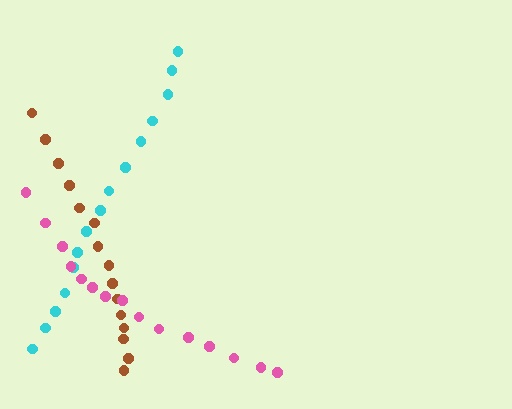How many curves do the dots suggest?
There are 3 distinct paths.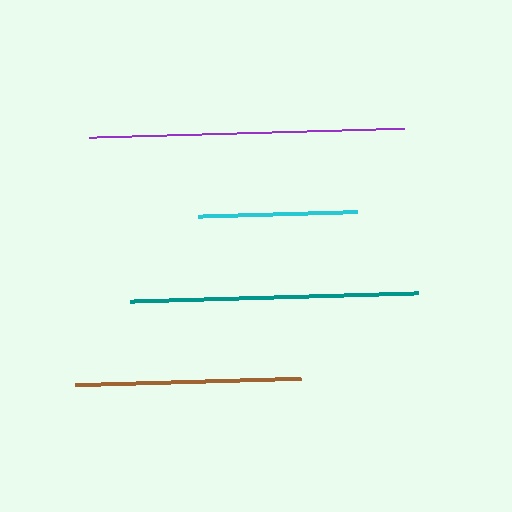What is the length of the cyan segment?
The cyan segment is approximately 159 pixels long.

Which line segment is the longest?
The purple line is the longest at approximately 316 pixels.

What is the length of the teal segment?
The teal segment is approximately 289 pixels long.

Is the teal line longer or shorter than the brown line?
The teal line is longer than the brown line.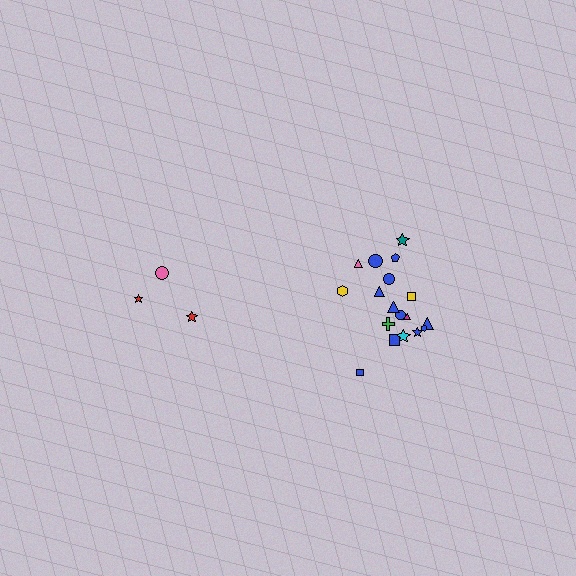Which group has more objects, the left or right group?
The right group.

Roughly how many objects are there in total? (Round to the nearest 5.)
Roughly 20 objects in total.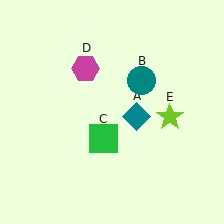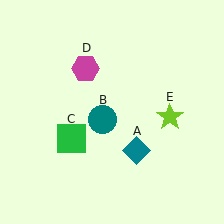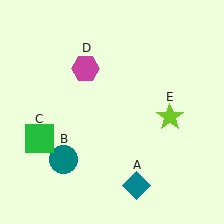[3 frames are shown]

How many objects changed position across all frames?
3 objects changed position: teal diamond (object A), teal circle (object B), green square (object C).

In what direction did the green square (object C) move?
The green square (object C) moved left.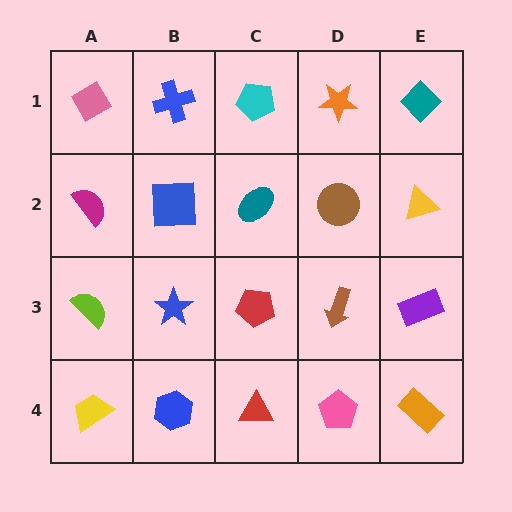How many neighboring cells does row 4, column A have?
2.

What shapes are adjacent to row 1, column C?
A teal ellipse (row 2, column C), a blue cross (row 1, column B), an orange star (row 1, column D).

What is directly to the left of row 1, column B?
A pink diamond.